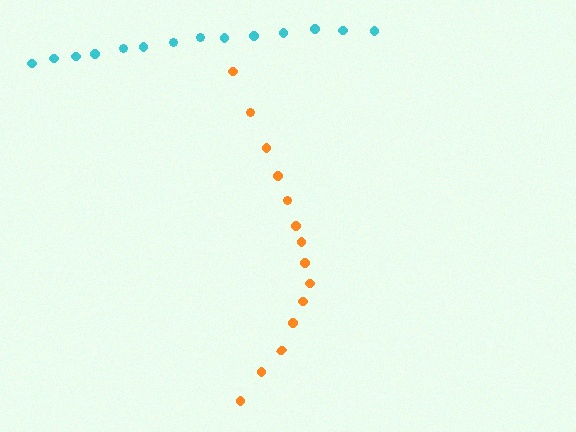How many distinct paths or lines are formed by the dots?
There are 2 distinct paths.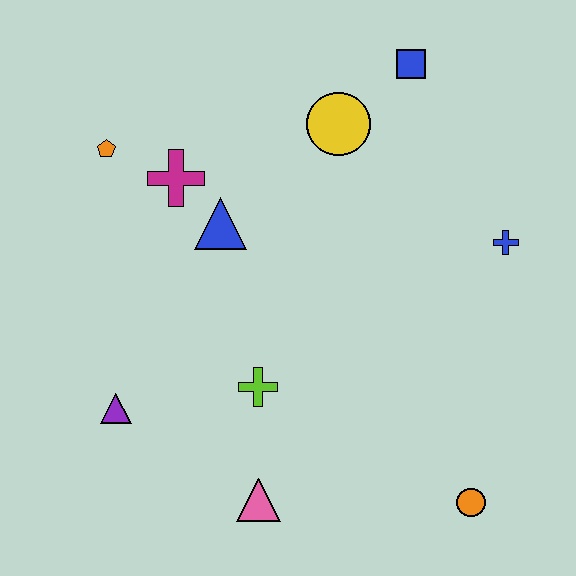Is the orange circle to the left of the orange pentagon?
No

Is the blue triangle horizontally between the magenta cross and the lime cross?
Yes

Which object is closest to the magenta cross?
The blue triangle is closest to the magenta cross.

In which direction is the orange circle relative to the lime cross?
The orange circle is to the right of the lime cross.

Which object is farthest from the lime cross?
The blue square is farthest from the lime cross.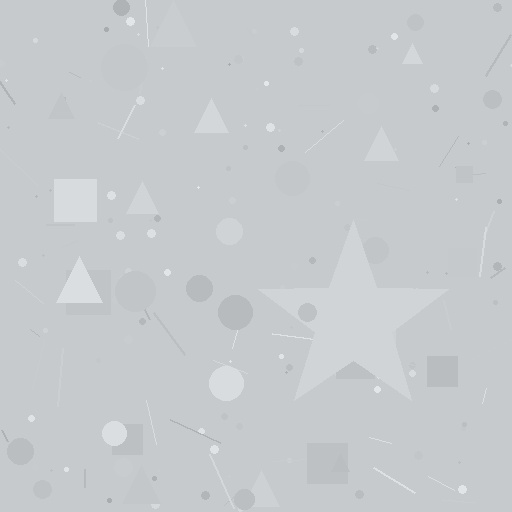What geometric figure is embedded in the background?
A star is embedded in the background.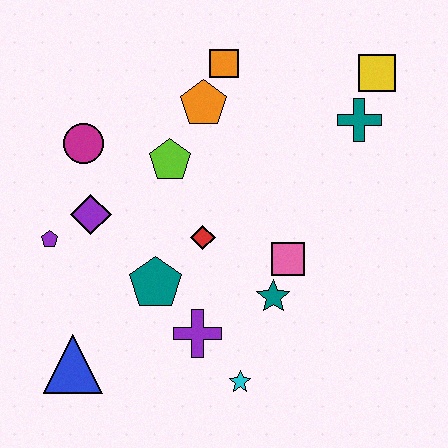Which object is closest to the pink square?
The teal star is closest to the pink square.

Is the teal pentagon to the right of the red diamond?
No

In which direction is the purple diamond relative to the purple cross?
The purple diamond is above the purple cross.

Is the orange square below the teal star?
No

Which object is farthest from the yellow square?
The blue triangle is farthest from the yellow square.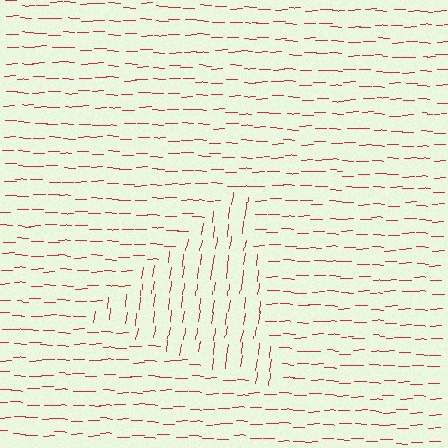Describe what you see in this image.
The image is filled with small red line segments. A triangle region in the image has lines oriented differently from the surrounding lines, creating a visible texture boundary.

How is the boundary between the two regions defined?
The boundary is defined purely by a change in line orientation (approximately 82 degrees difference). All lines are the same color and thickness.